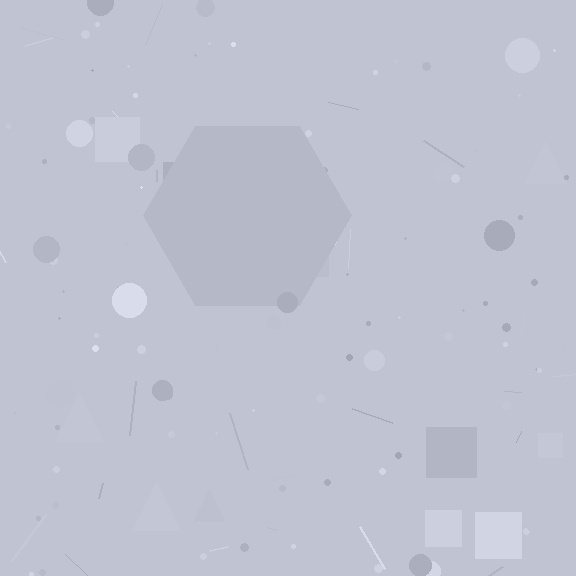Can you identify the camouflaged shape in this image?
The camouflaged shape is a hexagon.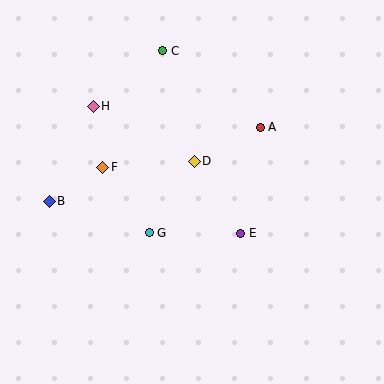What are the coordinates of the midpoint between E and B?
The midpoint between E and B is at (145, 217).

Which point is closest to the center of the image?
Point D at (194, 161) is closest to the center.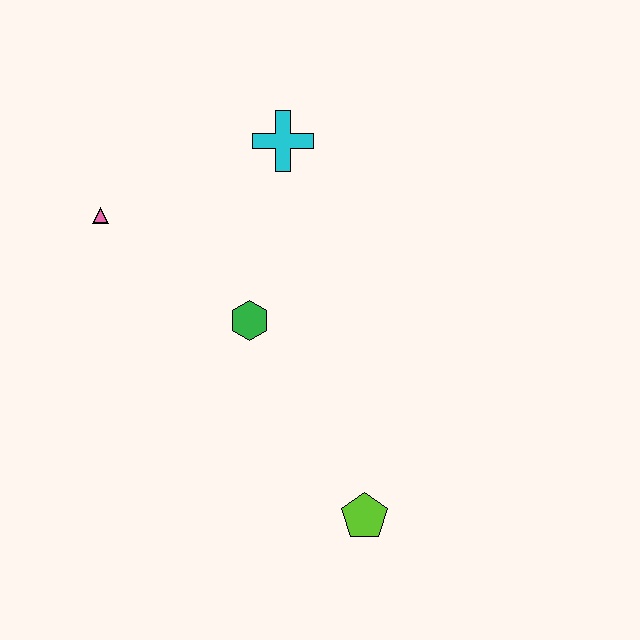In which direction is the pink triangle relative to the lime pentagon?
The pink triangle is above the lime pentagon.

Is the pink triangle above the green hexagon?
Yes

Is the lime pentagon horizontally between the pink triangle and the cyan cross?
No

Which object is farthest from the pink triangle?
The lime pentagon is farthest from the pink triangle.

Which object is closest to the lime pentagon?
The green hexagon is closest to the lime pentagon.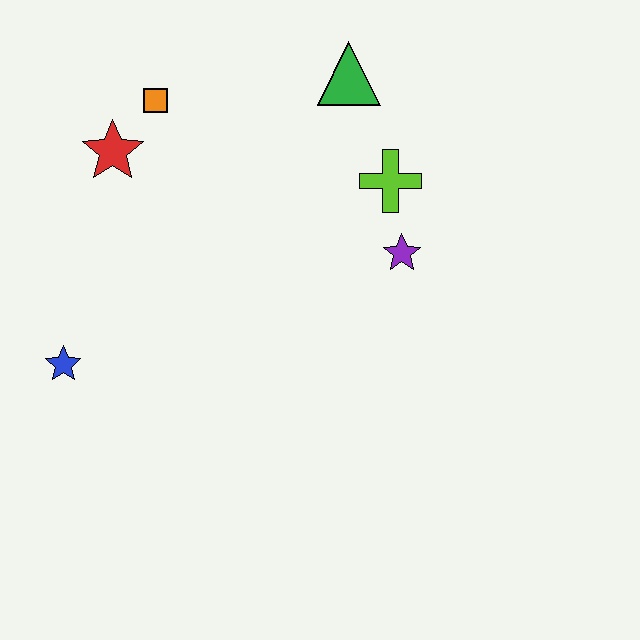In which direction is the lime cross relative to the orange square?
The lime cross is to the right of the orange square.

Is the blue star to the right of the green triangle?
No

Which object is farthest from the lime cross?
The blue star is farthest from the lime cross.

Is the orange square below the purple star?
No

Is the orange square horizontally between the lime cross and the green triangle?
No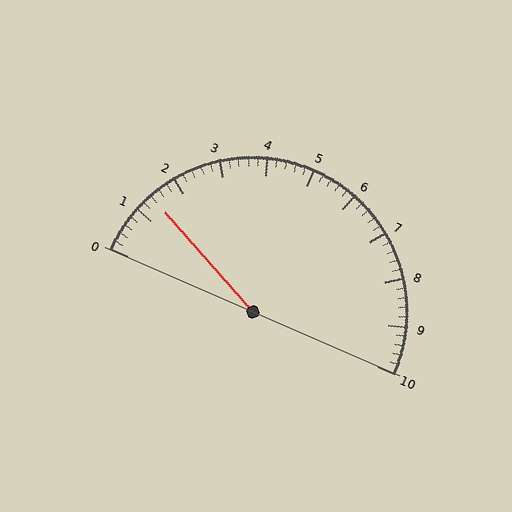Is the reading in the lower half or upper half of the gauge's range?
The reading is in the lower half of the range (0 to 10).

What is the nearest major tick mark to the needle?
The nearest major tick mark is 1.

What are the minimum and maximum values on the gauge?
The gauge ranges from 0 to 10.